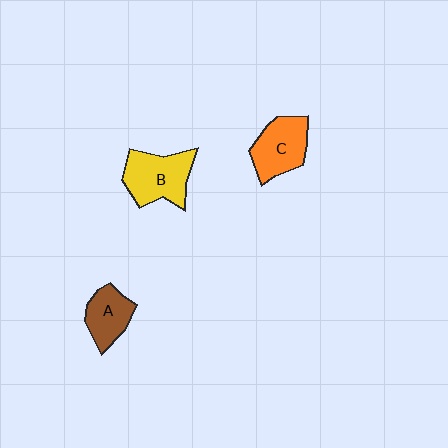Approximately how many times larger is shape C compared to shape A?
Approximately 1.3 times.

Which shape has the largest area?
Shape B (yellow).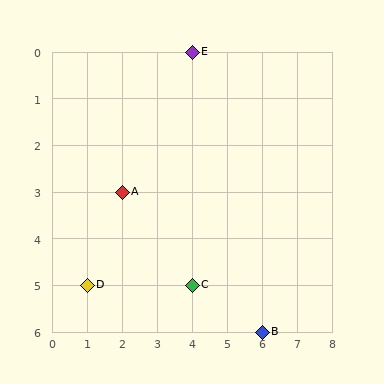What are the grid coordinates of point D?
Point D is at grid coordinates (1, 5).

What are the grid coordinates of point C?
Point C is at grid coordinates (4, 5).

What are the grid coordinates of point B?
Point B is at grid coordinates (6, 6).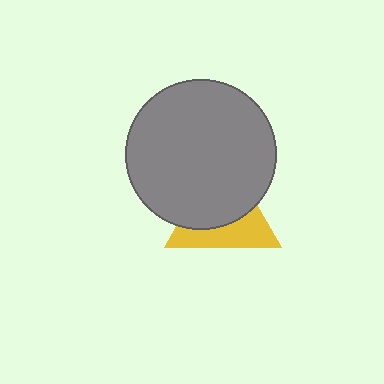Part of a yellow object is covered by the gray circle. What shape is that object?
It is a triangle.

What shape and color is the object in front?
The object in front is a gray circle.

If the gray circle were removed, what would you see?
You would see the complete yellow triangle.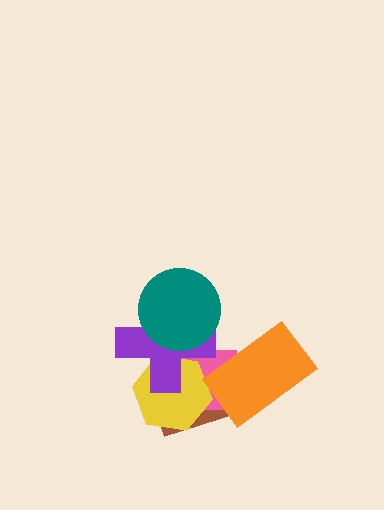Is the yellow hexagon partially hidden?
Yes, it is partially covered by another shape.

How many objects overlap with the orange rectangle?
2 objects overlap with the orange rectangle.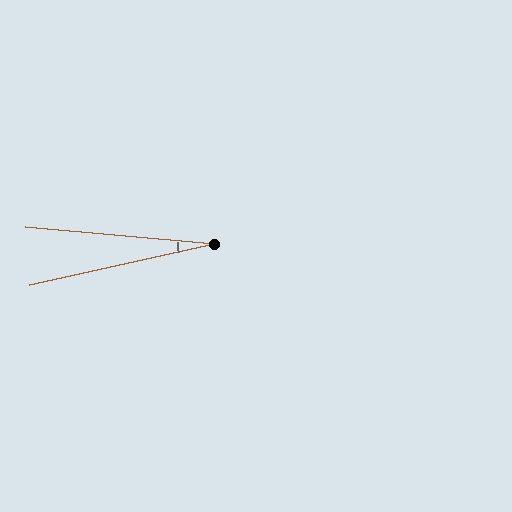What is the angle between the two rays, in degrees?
Approximately 18 degrees.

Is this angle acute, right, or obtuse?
It is acute.